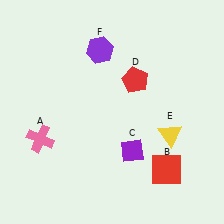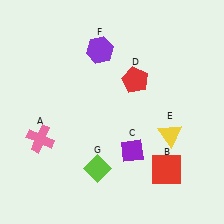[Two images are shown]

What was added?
A lime diamond (G) was added in Image 2.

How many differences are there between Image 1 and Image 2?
There is 1 difference between the two images.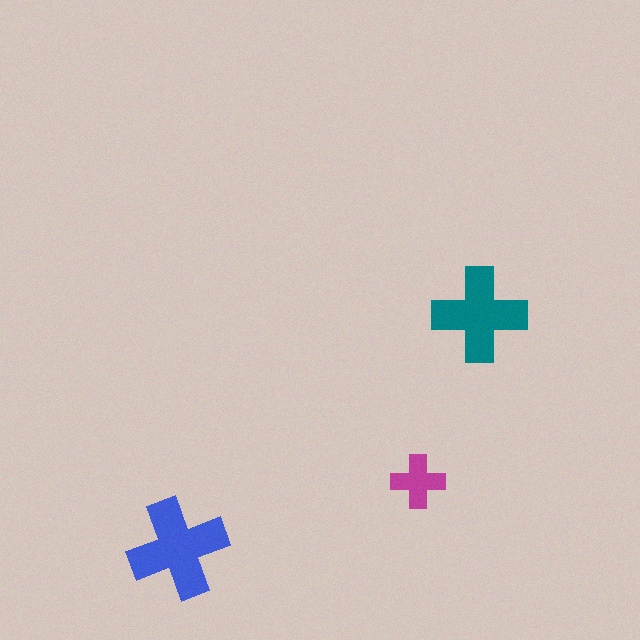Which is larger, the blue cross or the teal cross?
The blue one.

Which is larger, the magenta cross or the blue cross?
The blue one.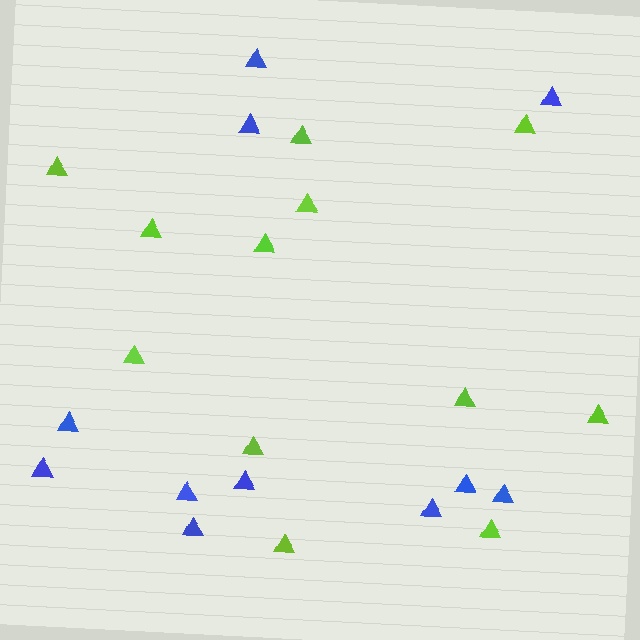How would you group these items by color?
There are 2 groups: one group of lime triangles (12) and one group of blue triangles (11).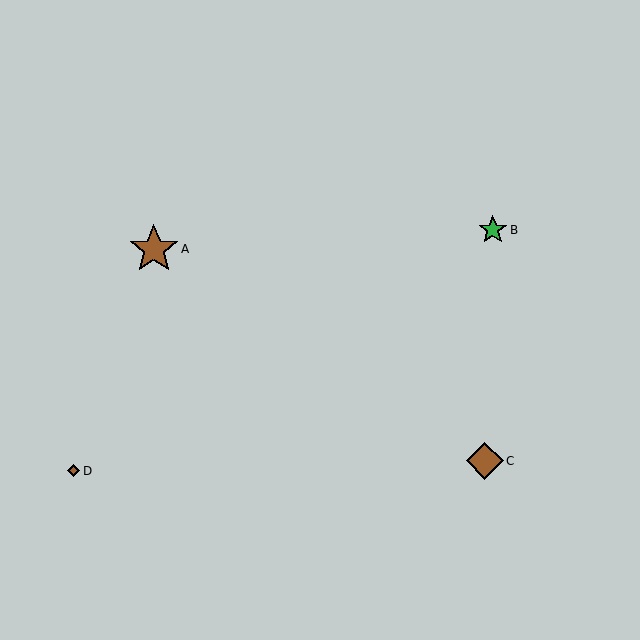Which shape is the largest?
The brown star (labeled A) is the largest.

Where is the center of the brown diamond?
The center of the brown diamond is at (485, 461).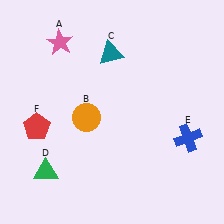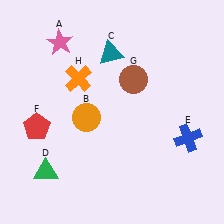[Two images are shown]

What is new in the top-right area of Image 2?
A brown circle (G) was added in the top-right area of Image 2.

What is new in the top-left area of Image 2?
An orange cross (H) was added in the top-left area of Image 2.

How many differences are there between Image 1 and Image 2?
There are 2 differences between the two images.